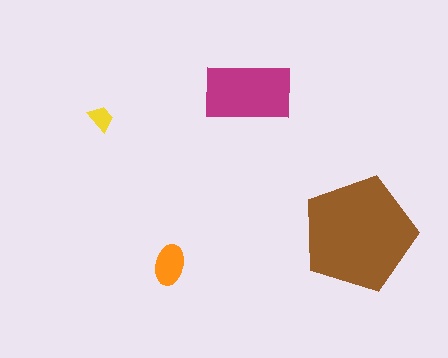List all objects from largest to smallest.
The brown pentagon, the magenta rectangle, the orange ellipse, the yellow trapezoid.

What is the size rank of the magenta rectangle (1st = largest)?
2nd.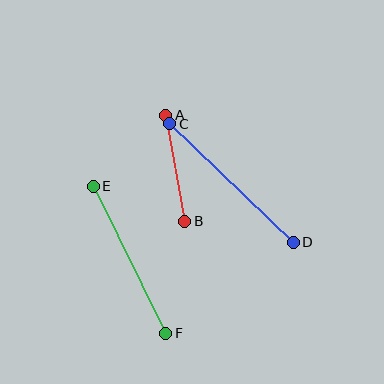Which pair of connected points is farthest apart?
Points C and D are farthest apart.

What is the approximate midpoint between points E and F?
The midpoint is at approximately (130, 260) pixels.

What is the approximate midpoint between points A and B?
The midpoint is at approximately (175, 168) pixels.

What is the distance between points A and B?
The distance is approximately 108 pixels.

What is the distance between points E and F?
The distance is approximately 164 pixels.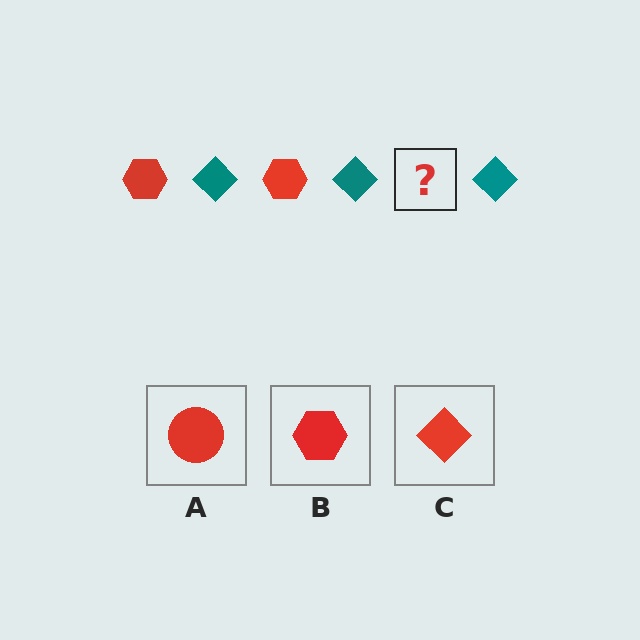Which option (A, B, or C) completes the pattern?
B.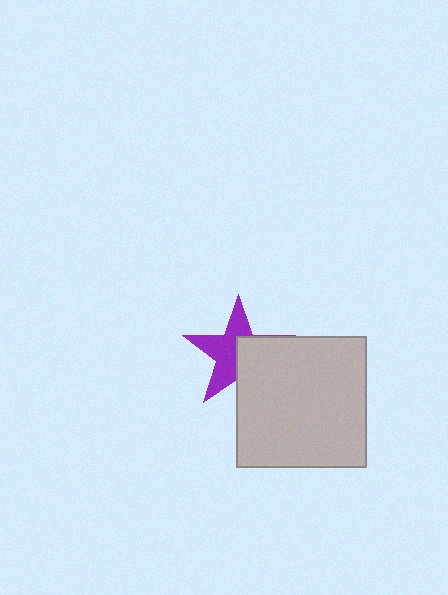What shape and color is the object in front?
The object in front is a light gray square.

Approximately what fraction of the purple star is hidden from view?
Roughly 46% of the purple star is hidden behind the light gray square.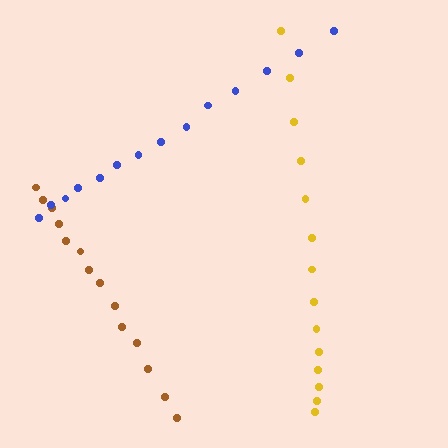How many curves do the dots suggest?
There are 3 distinct paths.